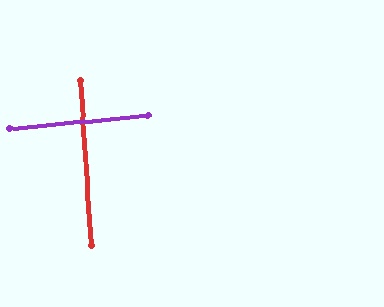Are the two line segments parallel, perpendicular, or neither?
Perpendicular — they meet at approximately 89°.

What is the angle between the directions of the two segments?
Approximately 89 degrees.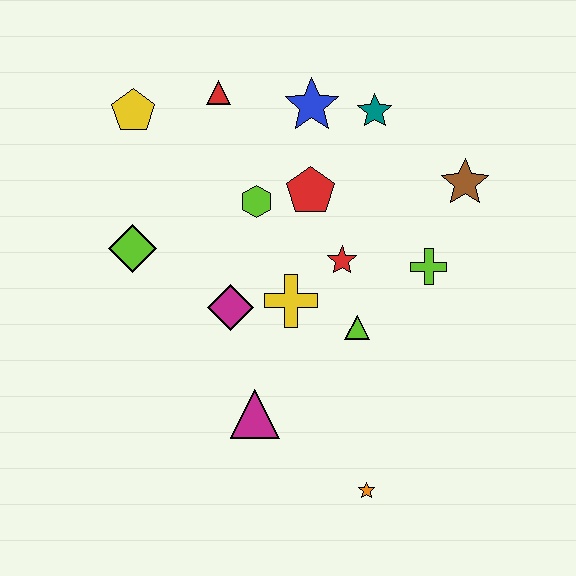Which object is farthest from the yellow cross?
The yellow pentagon is farthest from the yellow cross.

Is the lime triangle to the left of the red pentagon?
No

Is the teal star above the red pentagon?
Yes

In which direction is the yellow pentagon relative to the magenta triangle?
The yellow pentagon is above the magenta triangle.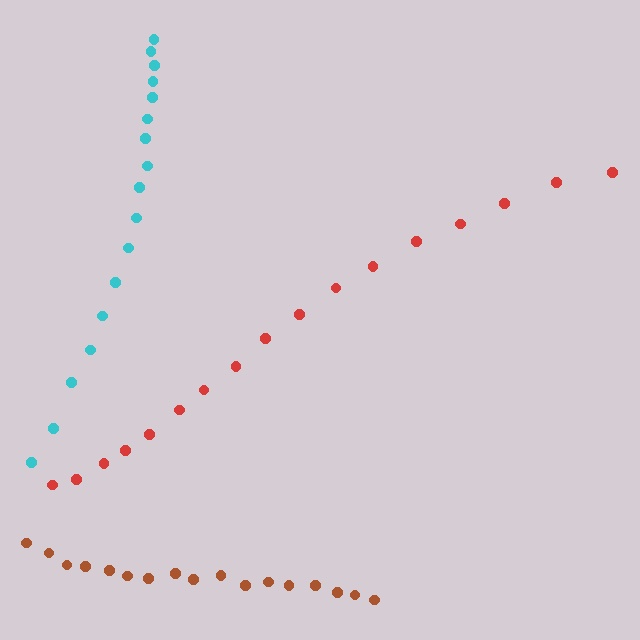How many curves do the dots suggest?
There are 3 distinct paths.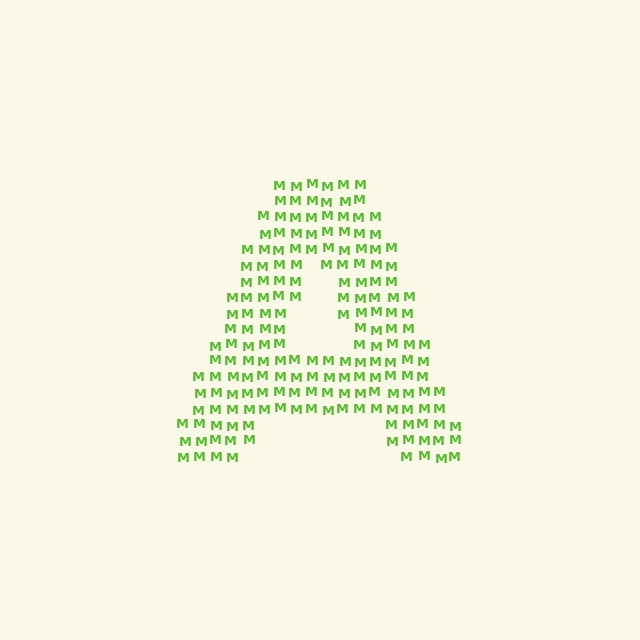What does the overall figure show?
The overall figure shows the letter A.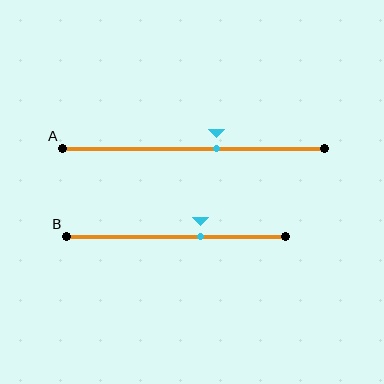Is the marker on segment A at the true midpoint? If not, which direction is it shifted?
No, the marker on segment A is shifted to the right by about 9% of the segment length.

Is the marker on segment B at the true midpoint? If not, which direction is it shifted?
No, the marker on segment B is shifted to the right by about 11% of the segment length.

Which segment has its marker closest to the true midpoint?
Segment A has its marker closest to the true midpoint.